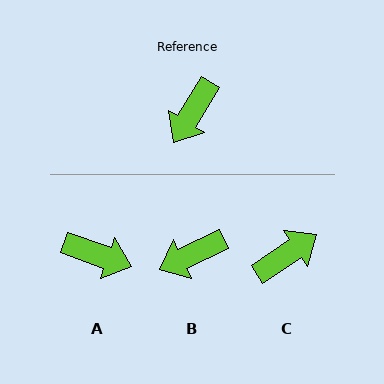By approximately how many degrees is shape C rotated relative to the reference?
Approximately 156 degrees counter-clockwise.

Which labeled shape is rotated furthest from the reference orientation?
C, about 156 degrees away.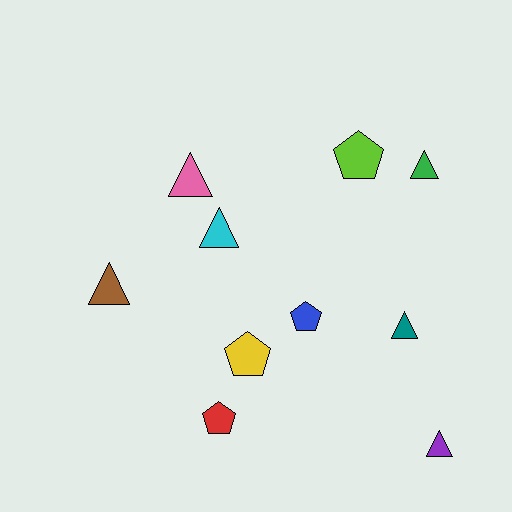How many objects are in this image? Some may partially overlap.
There are 10 objects.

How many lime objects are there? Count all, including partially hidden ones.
There is 1 lime object.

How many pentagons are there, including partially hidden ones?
There are 4 pentagons.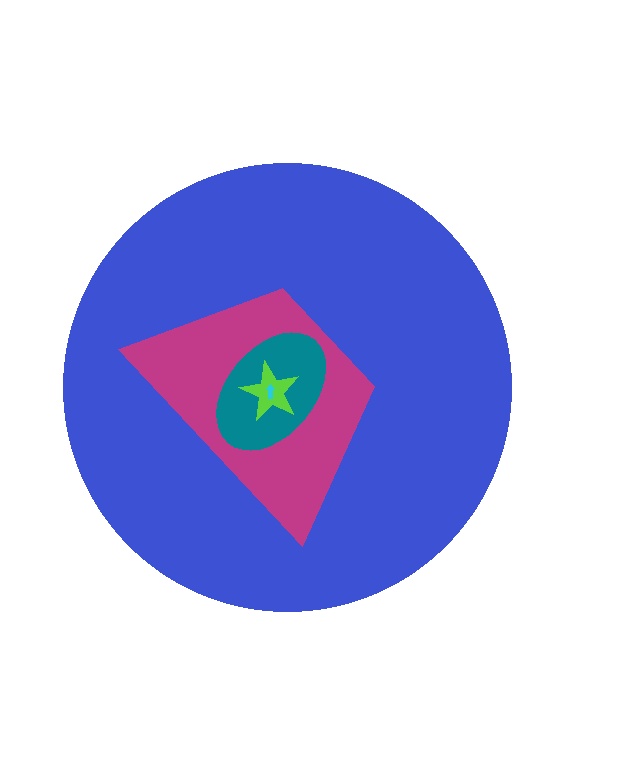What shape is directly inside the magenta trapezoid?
The teal ellipse.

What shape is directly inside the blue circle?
The magenta trapezoid.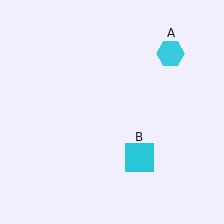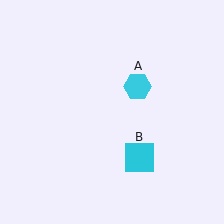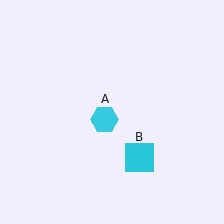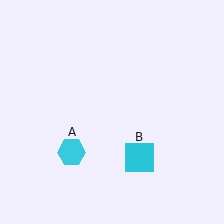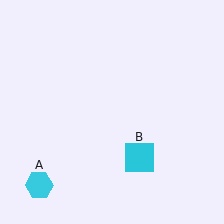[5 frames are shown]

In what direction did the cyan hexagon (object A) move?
The cyan hexagon (object A) moved down and to the left.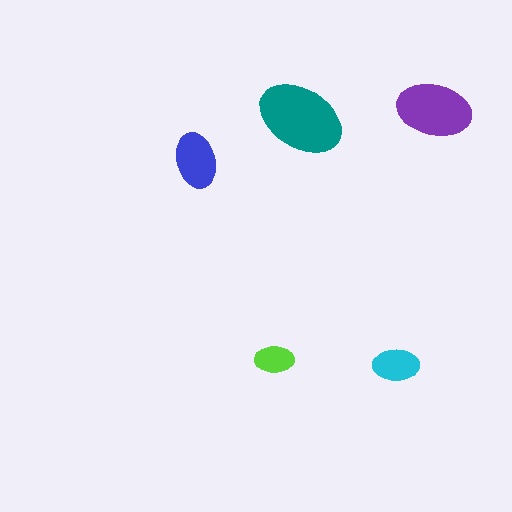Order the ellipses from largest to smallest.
the teal one, the purple one, the blue one, the cyan one, the lime one.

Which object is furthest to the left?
The blue ellipse is leftmost.